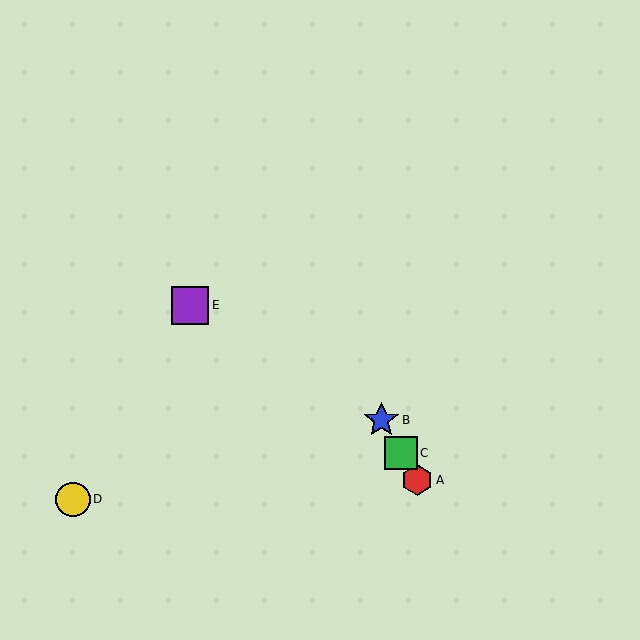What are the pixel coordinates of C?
Object C is at (401, 453).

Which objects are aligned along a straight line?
Objects A, B, C are aligned along a straight line.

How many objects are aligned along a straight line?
3 objects (A, B, C) are aligned along a straight line.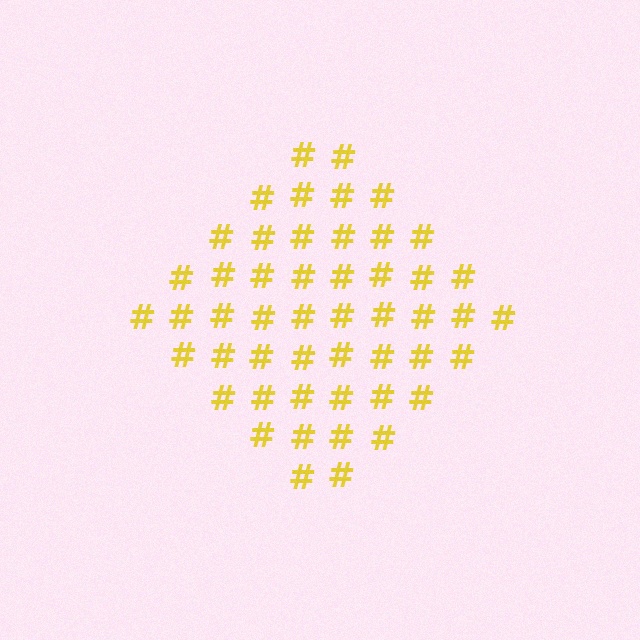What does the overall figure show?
The overall figure shows a diamond.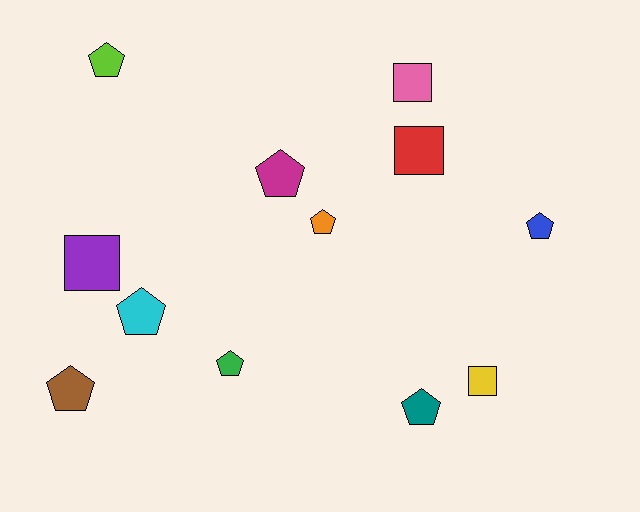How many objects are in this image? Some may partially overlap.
There are 12 objects.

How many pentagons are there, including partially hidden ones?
There are 8 pentagons.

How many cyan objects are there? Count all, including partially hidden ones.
There is 1 cyan object.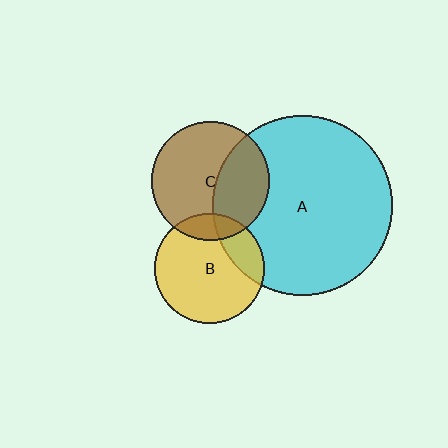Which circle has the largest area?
Circle A (cyan).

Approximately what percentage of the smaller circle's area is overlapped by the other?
Approximately 20%.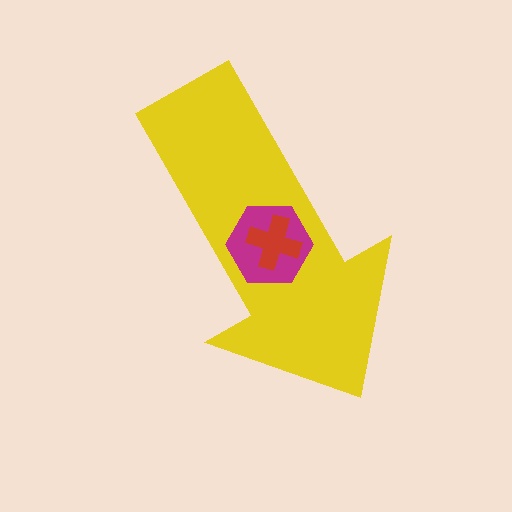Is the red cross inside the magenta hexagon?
Yes.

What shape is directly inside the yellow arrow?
The magenta hexagon.